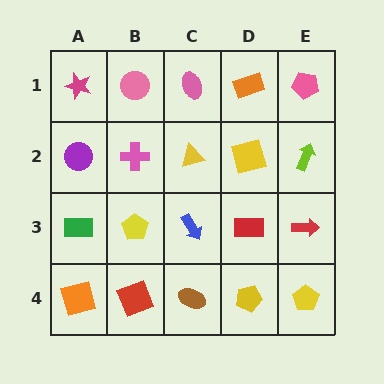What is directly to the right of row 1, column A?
A pink circle.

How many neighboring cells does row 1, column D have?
3.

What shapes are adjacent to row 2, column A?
A magenta star (row 1, column A), a green rectangle (row 3, column A), a pink cross (row 2, column B).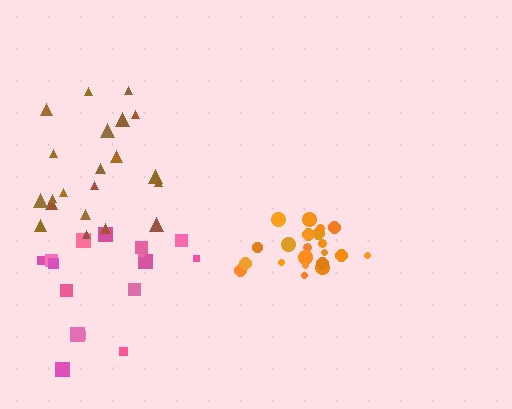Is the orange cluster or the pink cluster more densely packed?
Orange.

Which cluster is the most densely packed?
Orange.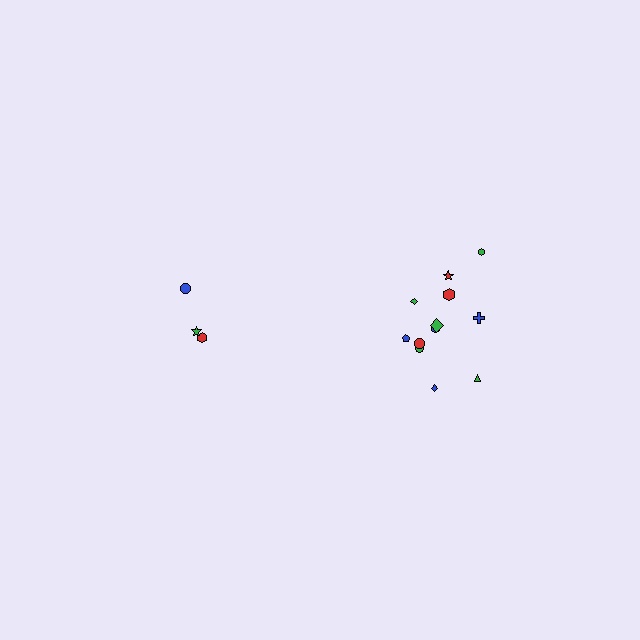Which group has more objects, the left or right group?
The right group.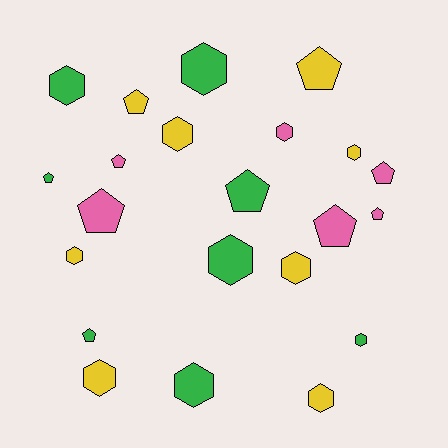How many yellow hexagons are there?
There are 6 yellow hexagons.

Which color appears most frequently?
Yellow, with 8 objects.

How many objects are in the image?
There are 22 objects.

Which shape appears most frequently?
Hexagon, with 12 objects.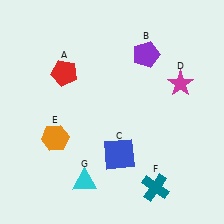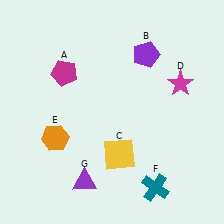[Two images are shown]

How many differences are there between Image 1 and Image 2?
There are 3 differences between the two images.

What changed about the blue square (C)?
In Image 1, C is blue. In Image 2, it changed to yellow.